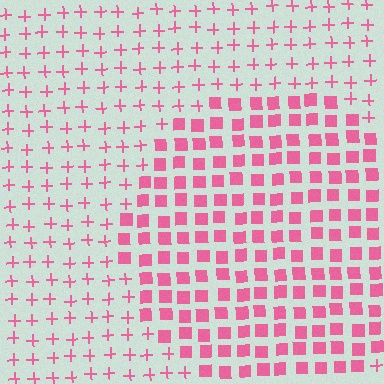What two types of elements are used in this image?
The image uses squares inside the circle region and plus signs outside it.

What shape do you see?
I see a circle.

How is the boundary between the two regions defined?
The boundary is defined by a change in element shape: squares inside vs. plus signs outside. All elements share the same color and spacing.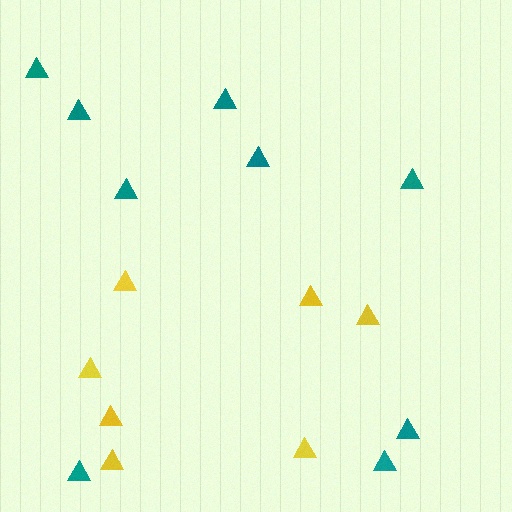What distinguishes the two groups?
There are 2 groups: one group of yellow triangles (7) and one group of teal triangles (9).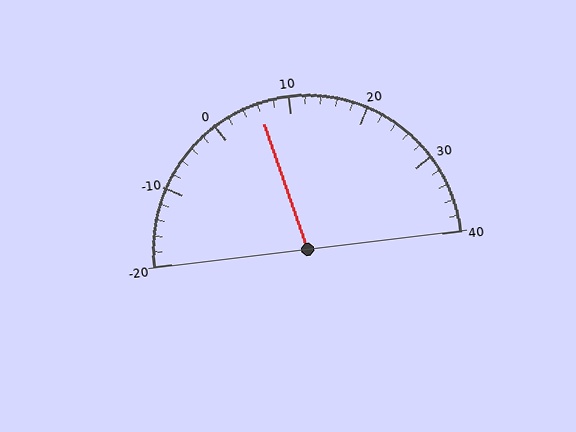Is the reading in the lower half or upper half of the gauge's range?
The reading is in the lower half of the range (-20 to 40).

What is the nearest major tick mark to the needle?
The nearest major tick mark is 10.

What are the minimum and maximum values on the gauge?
The gauge ranges from -20 to 40.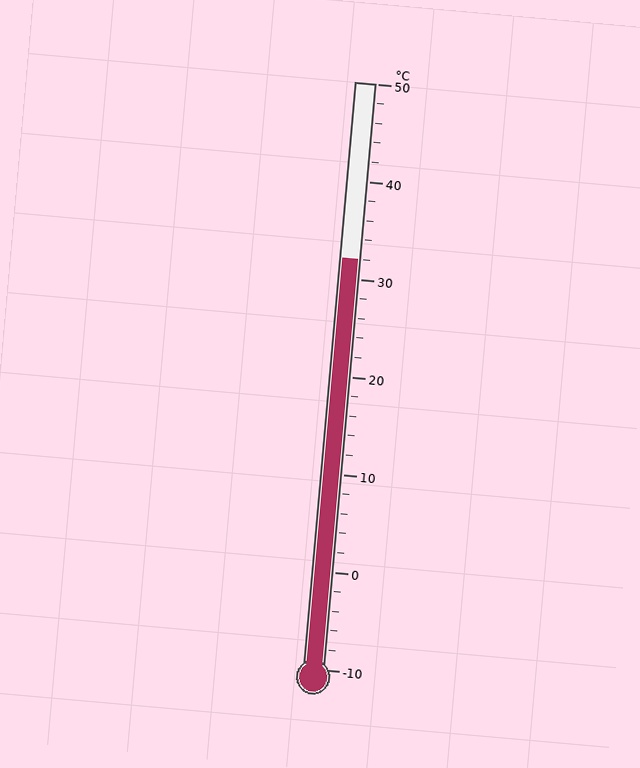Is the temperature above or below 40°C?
The temperature is below 40°C.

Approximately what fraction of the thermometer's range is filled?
The thermometer is filled to approximately 70% of its range.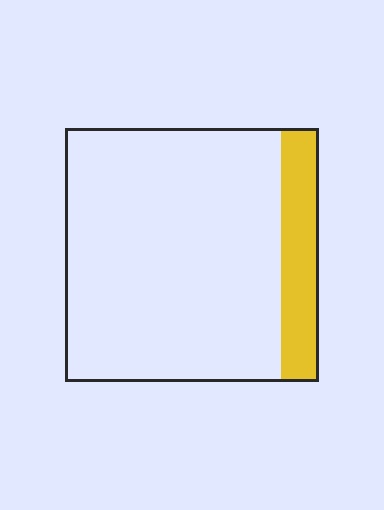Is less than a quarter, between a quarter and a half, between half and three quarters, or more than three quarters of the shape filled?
Less than a quarter.